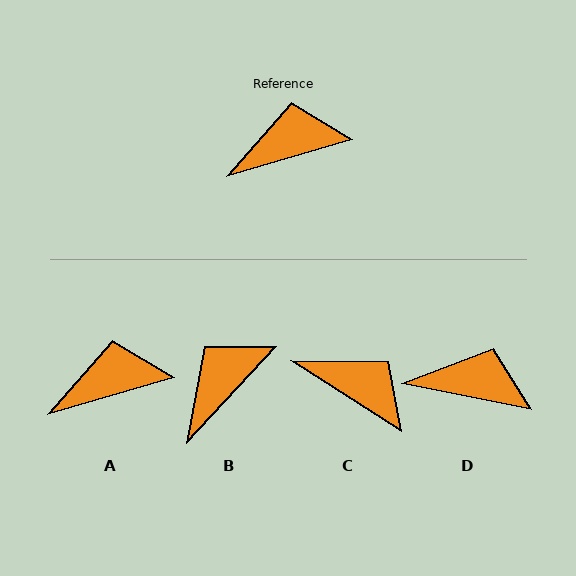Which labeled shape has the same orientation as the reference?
A.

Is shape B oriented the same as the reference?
No, it is off by about 31 degrees.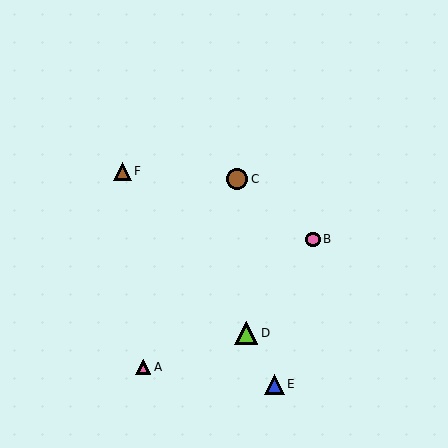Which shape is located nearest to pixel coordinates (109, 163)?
The brown triangle (labeled F) at (122, 171) is nearest to that location.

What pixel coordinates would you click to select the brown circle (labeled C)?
Click at (237, 179) to select the brown circle C.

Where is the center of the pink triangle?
The center of the pink triangle is at (143, 367).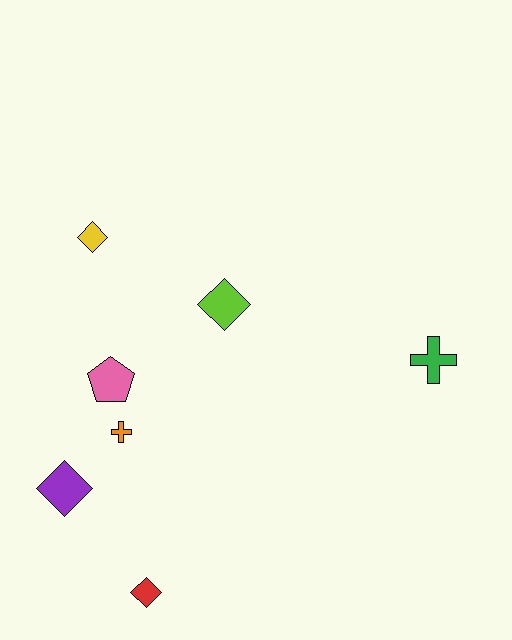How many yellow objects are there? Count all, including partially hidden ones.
There is 1 yellow object.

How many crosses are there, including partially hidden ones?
There are 2 crosses.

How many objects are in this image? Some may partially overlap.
There are 7 objects.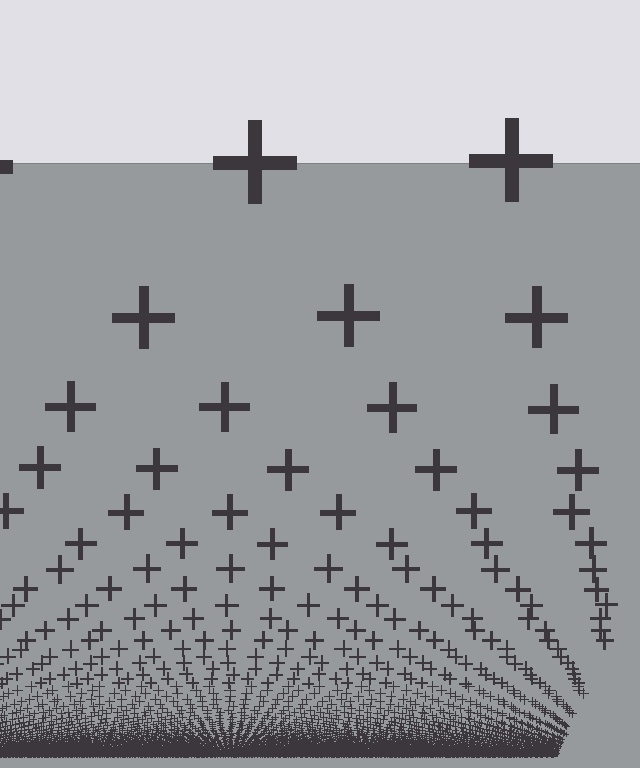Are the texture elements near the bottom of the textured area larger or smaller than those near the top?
Smaller. The gradient is inverted — elements near the bottom are smaller and denser.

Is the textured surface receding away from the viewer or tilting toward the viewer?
The surface appears to tilt toward the viewer. Texture elements get larger and sparser toward the top.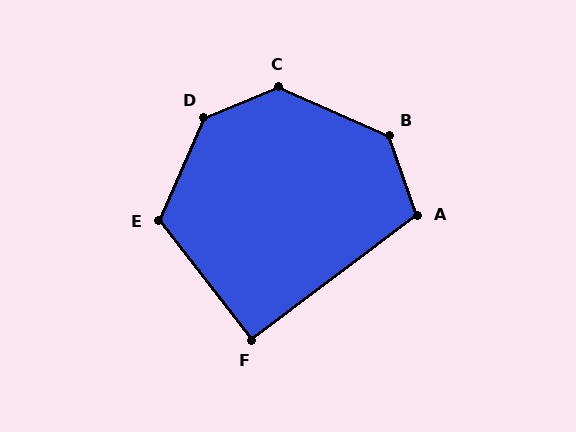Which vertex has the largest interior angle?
D, at approximately 136 degrees.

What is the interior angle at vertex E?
Approximately 119 degrees (obtuse).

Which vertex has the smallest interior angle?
F, at approximately 91 degrees.